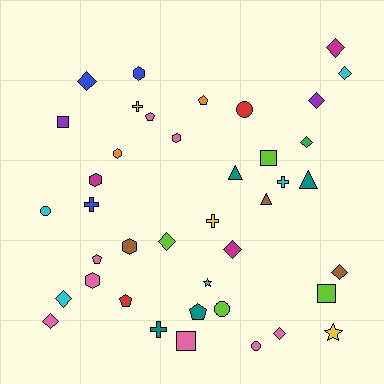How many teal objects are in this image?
There are 4 teal objects.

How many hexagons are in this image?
There are 6 hexagons.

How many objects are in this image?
There are 40 objects.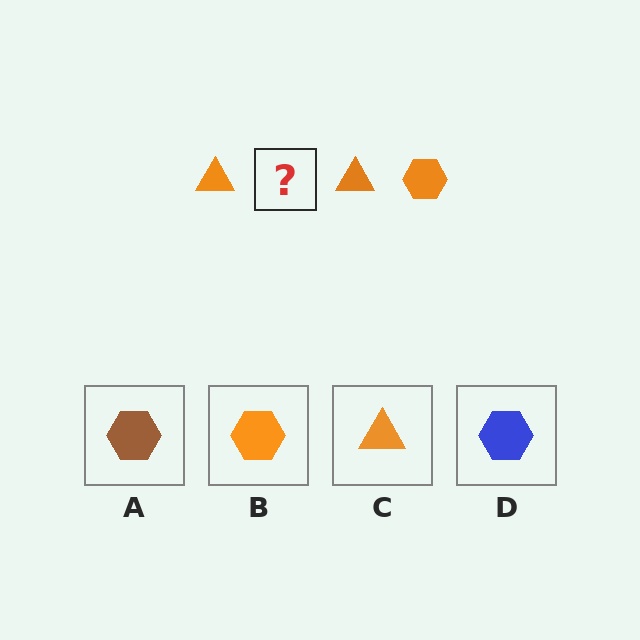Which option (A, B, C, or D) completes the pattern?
B.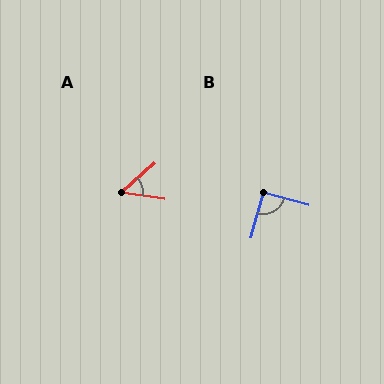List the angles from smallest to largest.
A (49°), B (90°).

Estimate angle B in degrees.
Approximately 90 degrees.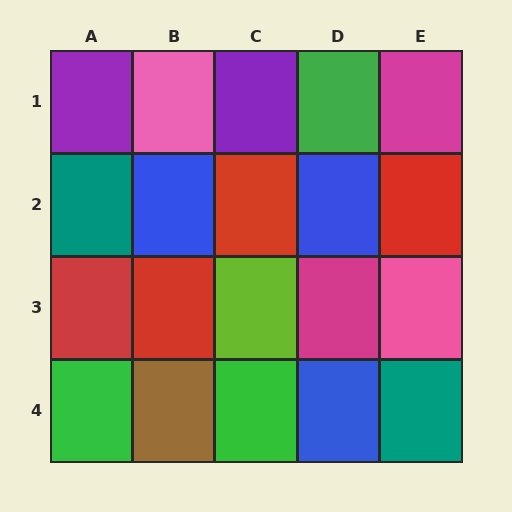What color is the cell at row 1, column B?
Pink.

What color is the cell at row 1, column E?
Magenta.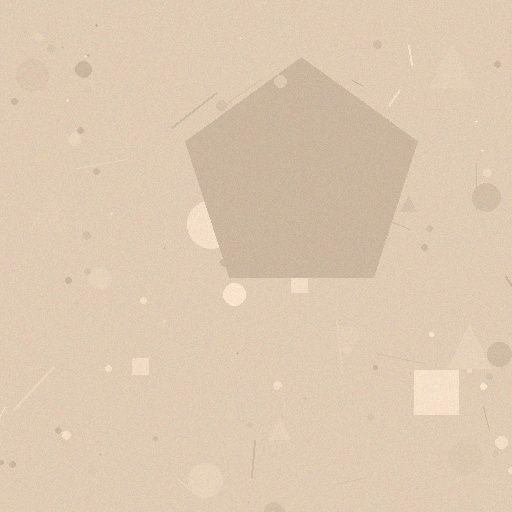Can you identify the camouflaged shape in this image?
The camouflaged shape is a pentagon.